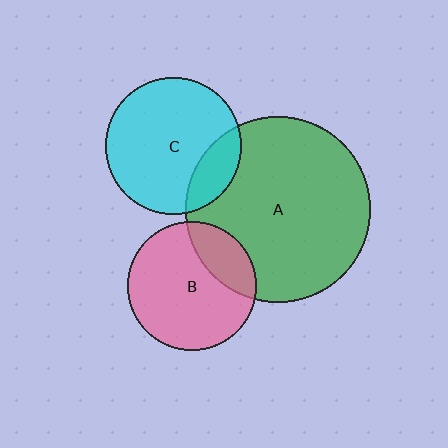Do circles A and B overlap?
Yes.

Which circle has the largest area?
Circle A (green).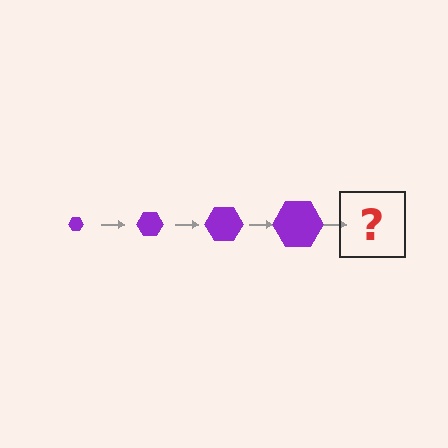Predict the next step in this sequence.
The next step is a purple hexagon, larger than the previous one.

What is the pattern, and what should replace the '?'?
The pattern is that the hexagon gets progressively larger each step. The '?' should be a purple hexagon, larger than the previous one.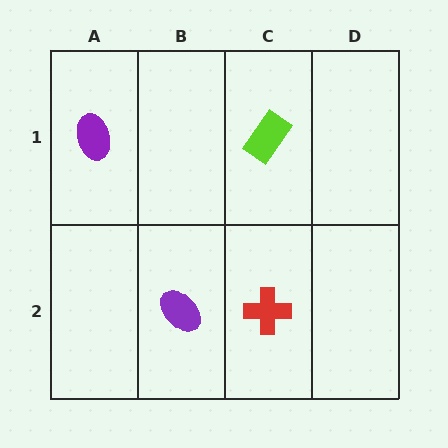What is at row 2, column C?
A red cross.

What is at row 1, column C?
A lime rectangle.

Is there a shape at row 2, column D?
No, that cell is empty.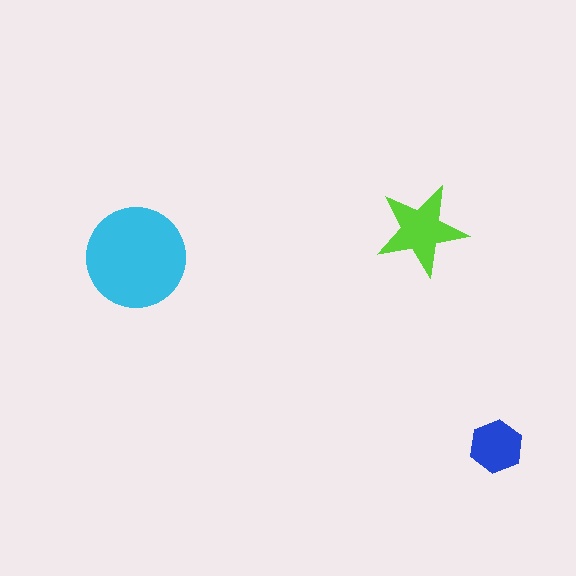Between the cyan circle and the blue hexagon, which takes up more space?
The cyan circle.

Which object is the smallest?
The blue hexagon.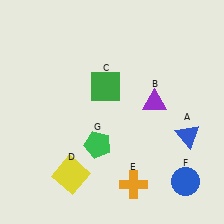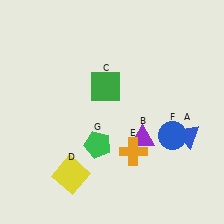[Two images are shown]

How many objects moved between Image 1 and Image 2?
3 objects moved between the two images.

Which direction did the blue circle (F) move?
The blue circle (F) moved up.